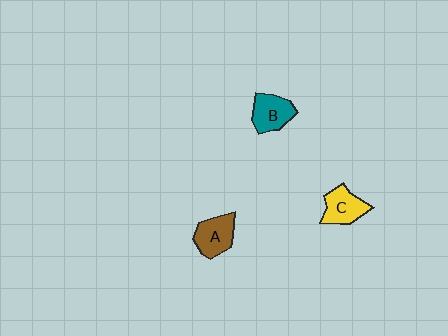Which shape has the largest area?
Shape A (brown).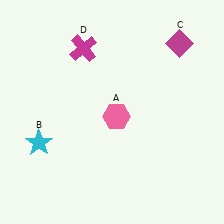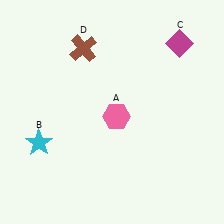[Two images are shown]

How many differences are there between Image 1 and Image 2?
There is 1 difference between the two images.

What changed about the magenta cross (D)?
In Image 1, D is magenta. In Image 2, it changed to brown.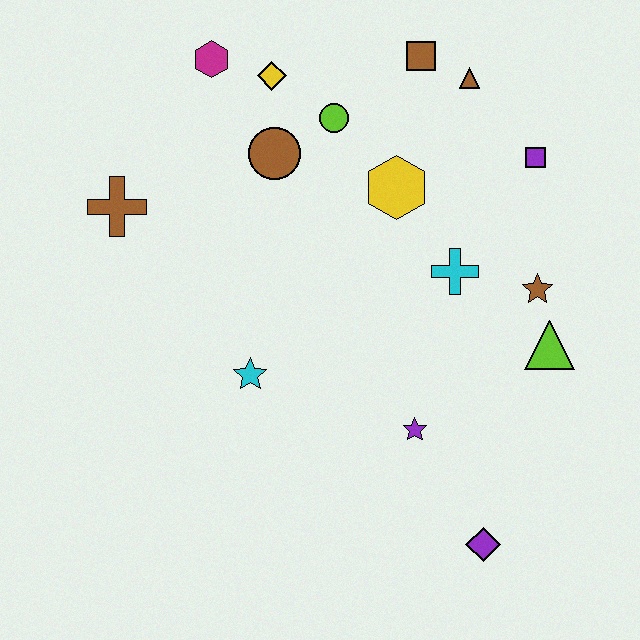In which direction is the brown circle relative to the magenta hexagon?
The brown circle is below the magenta hexagon.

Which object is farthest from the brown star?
The brown cross is farthest from the brown star.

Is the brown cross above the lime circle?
No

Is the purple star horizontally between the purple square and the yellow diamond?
Yes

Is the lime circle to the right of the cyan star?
Yes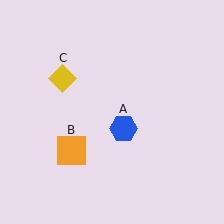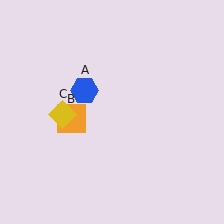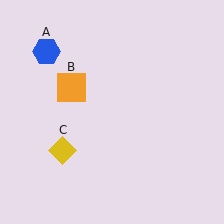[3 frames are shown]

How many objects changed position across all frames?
3 objects changed position: blue hexagon (object A), orange square (object B), yellow diamond (object C).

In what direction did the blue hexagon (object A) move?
The blue hexagon (object A) moved up and to the left.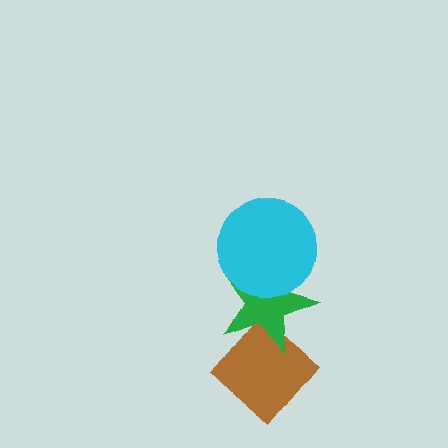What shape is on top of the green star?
The cyan circle is on top of the green star.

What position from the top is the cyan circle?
The cyan circle is 1st from the top.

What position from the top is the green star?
The green star is 2nd from the top.